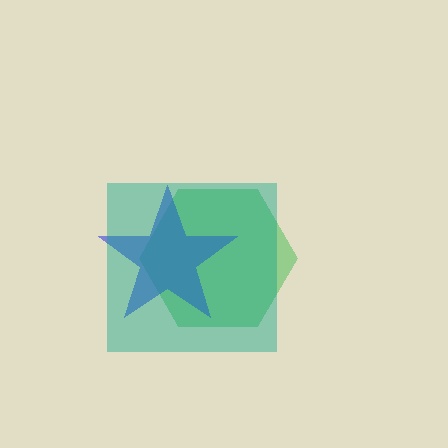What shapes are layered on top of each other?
The layered shapes are: a green hexagon, a blue star, a teal square.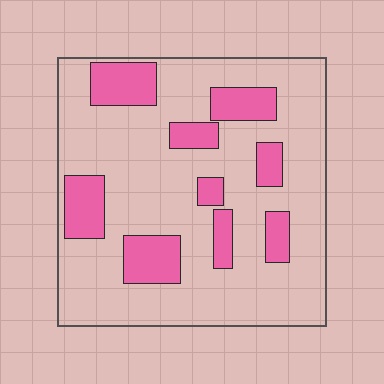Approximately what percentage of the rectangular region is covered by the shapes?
Approximately 25%.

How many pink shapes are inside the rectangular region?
9.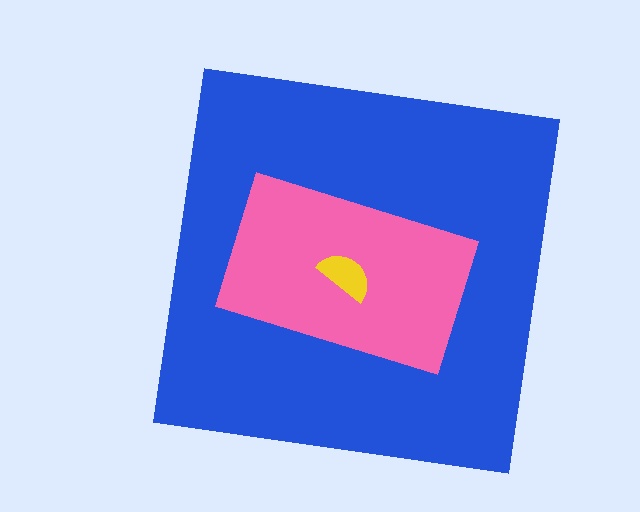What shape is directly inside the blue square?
The pink rectangle.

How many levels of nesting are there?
3.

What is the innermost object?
The yellow semicircle.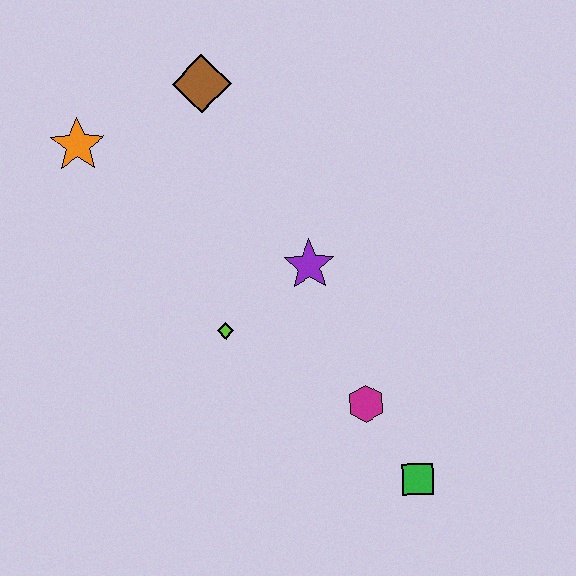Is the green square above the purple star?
No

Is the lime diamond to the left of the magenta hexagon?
Yes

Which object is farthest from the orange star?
The green square is farthest from the orange star.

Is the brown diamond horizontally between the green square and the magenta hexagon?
No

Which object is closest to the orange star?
The brown diamond is closest to the orange star.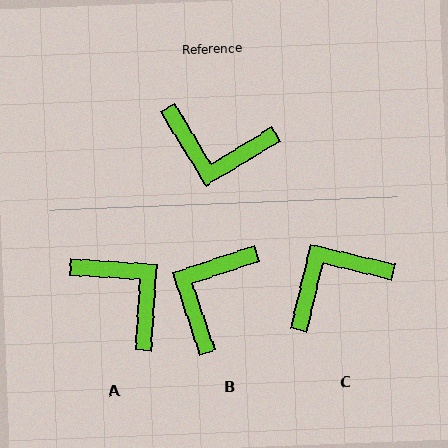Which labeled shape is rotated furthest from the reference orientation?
A, about 145 degrees away.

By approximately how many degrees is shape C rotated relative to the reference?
Approximately 135 degrees clockwise.